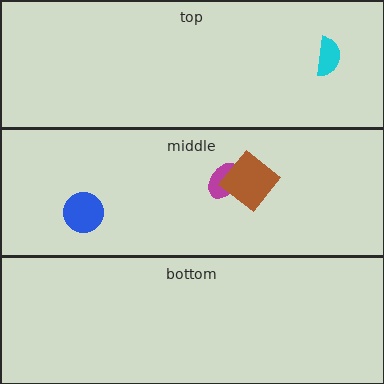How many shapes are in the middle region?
3.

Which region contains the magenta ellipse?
The middle region.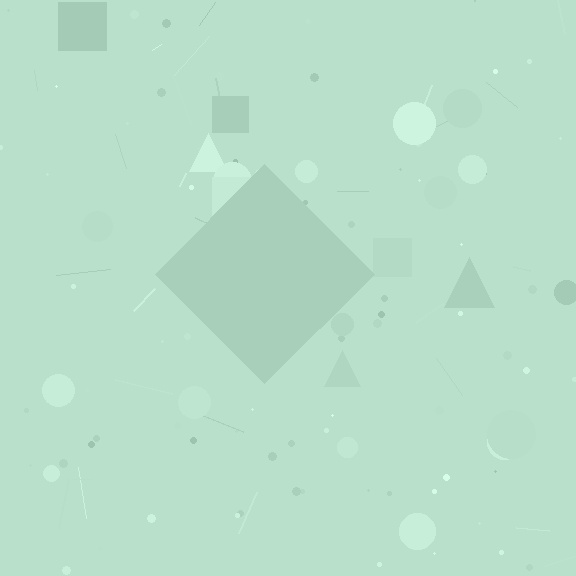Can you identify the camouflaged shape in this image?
The camouflaged shape is a diamond.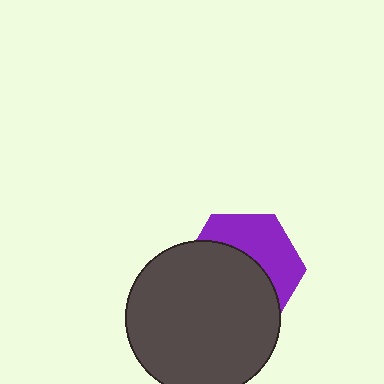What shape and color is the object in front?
The object in front is a dark gray circle.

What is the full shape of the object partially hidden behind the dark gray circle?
The partially hidden object is a purple hexagon.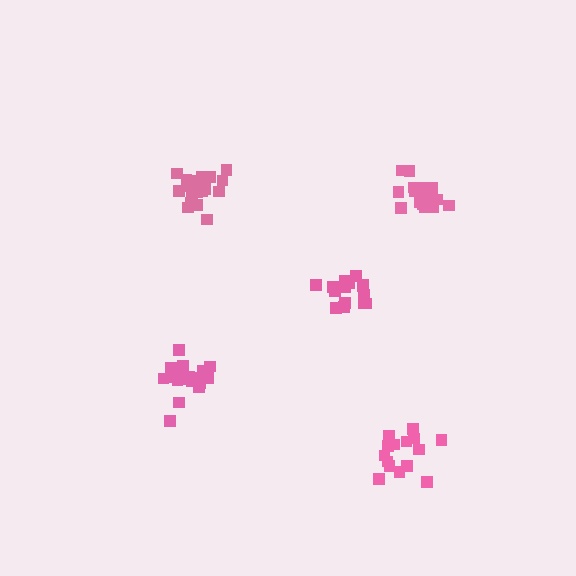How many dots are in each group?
Group 1: 16 dots, Group 2: 21 dots, Group 3: 15 dots, Group 4: 17 dots, Group 5: 21 dots (90 total).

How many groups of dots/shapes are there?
There are 5 groups.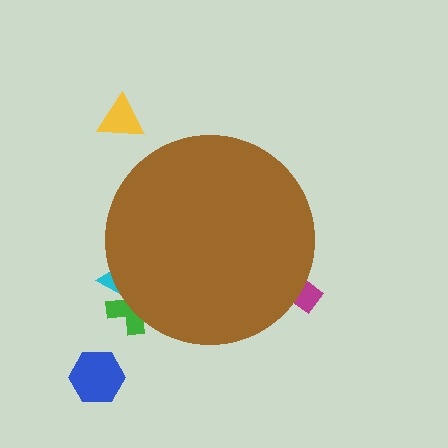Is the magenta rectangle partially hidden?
Yes, the magenta rectangle is partially hidden behind the brown circle.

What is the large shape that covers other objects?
A brown circle.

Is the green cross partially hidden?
Yes, the green cross is partially hidden behind the brown circle.